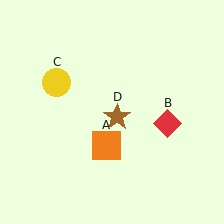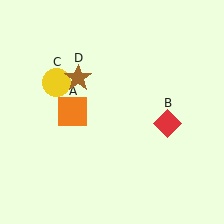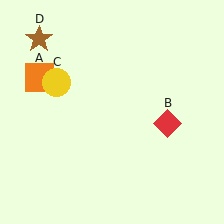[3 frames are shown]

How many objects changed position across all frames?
2 objects changed position: orange square (object A), brown star (object D).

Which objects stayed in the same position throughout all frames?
Red diamond (object B) and yellow circle (object C) remained stationary.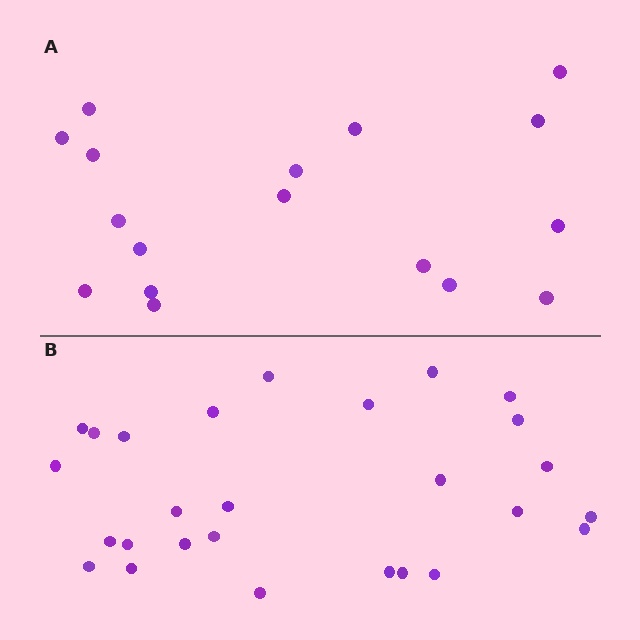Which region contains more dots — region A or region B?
Region B (the bottom region) has more dots.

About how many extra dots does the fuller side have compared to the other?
Region B has roughly 10 or so more dots than region A.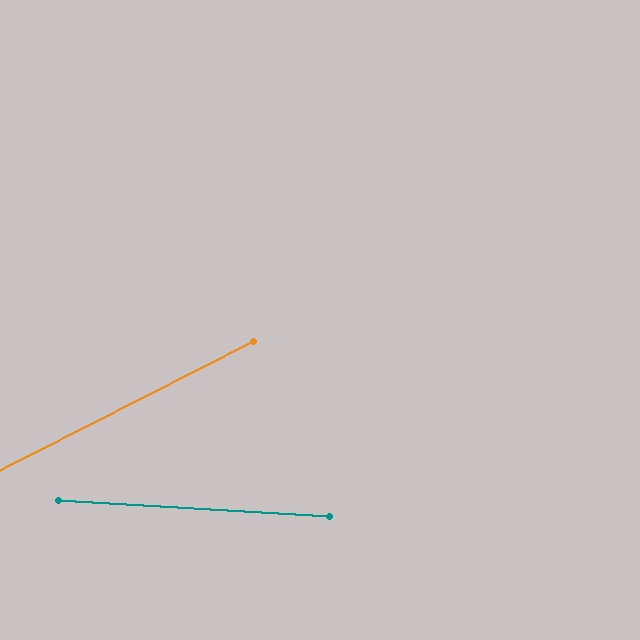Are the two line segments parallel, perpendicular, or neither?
Neither parallel nor perpendicular — they differ by about 30°.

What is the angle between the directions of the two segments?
Approximately 30 degrees.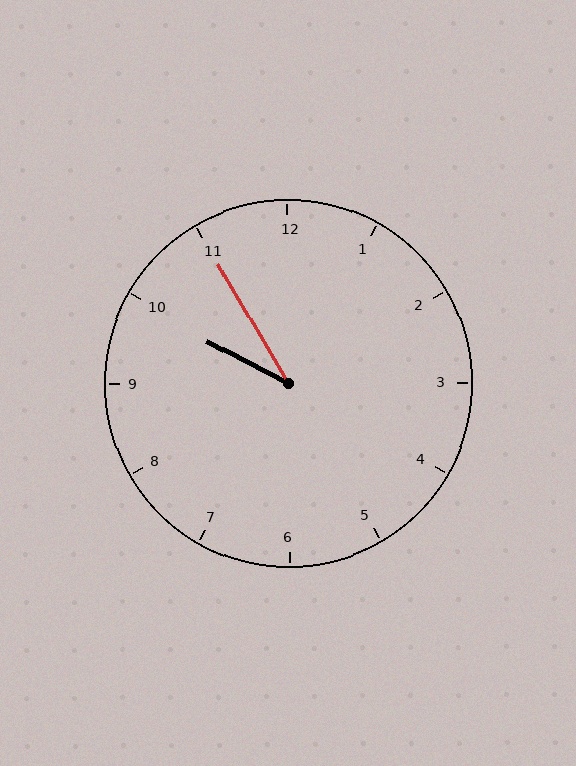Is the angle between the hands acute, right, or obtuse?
It is acute.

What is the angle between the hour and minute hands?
Approximately 32 degrees.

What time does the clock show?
9:55.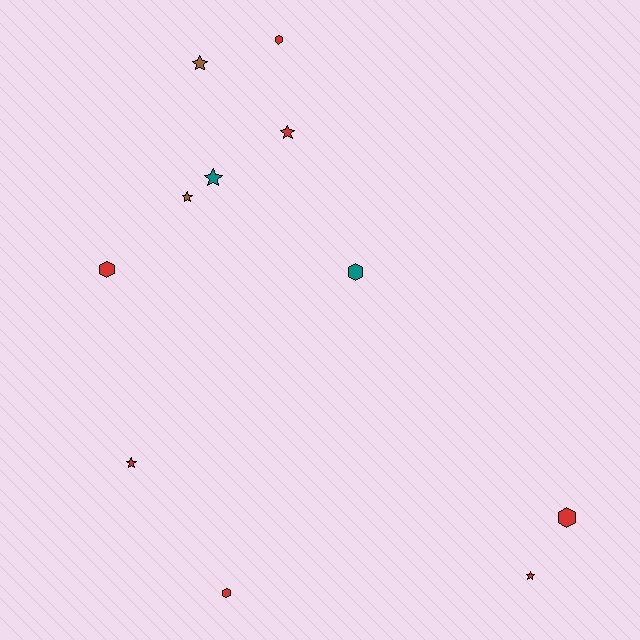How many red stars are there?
There are 3 red stars.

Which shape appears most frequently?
Star, with 6 objects.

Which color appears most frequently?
Red, with 7 objects.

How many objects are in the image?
There are 11 objects.